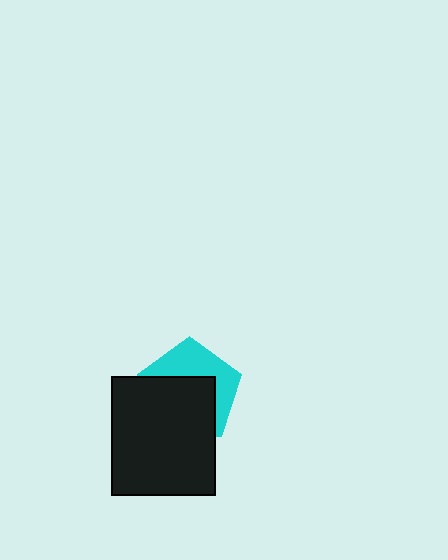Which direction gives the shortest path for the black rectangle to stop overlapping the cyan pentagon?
Moving down gives the shortest separation.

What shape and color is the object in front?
The object in front is a black rectangle.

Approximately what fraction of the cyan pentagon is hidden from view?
Roughly 58% of the cyan pentagon is hidden behind the black rectangle.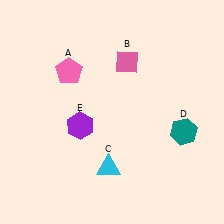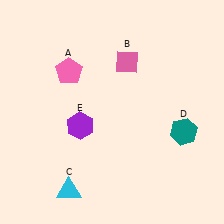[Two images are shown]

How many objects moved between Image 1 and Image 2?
1 object moved between the two images.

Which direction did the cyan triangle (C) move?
The cyan triangle (C) moved left.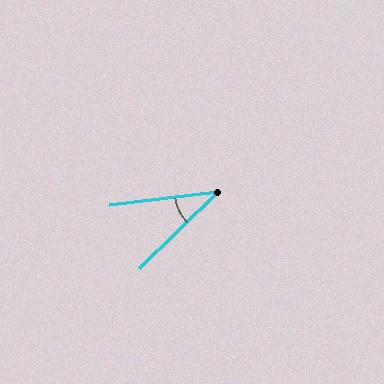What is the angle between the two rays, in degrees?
Approximately 37 degrees.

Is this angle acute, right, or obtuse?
It is acute.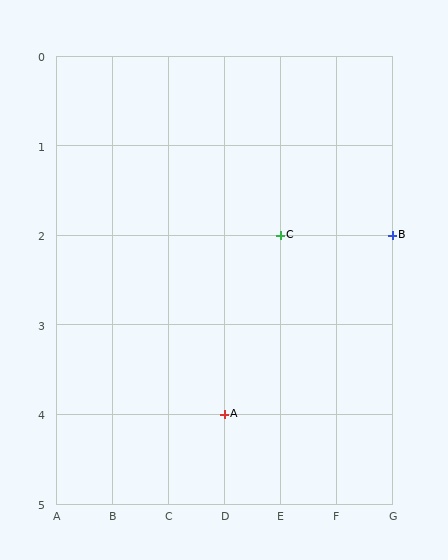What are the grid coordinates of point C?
Point C is at grid coordinates (E, 2).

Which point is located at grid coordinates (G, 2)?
Point B is at (G, 2).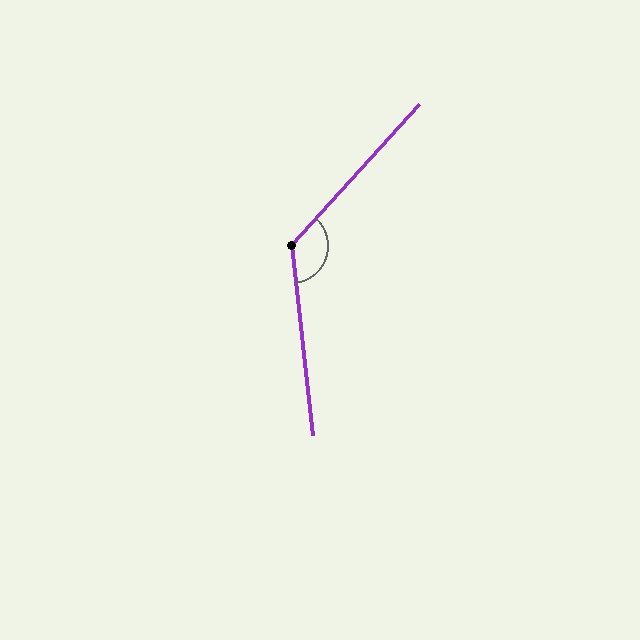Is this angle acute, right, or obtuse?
It is obtuse.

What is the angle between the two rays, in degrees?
Approximately 132 degrees.